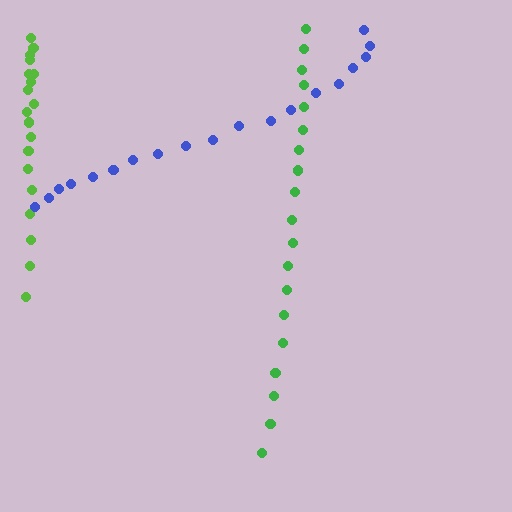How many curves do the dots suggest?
There are 3 distinct paths.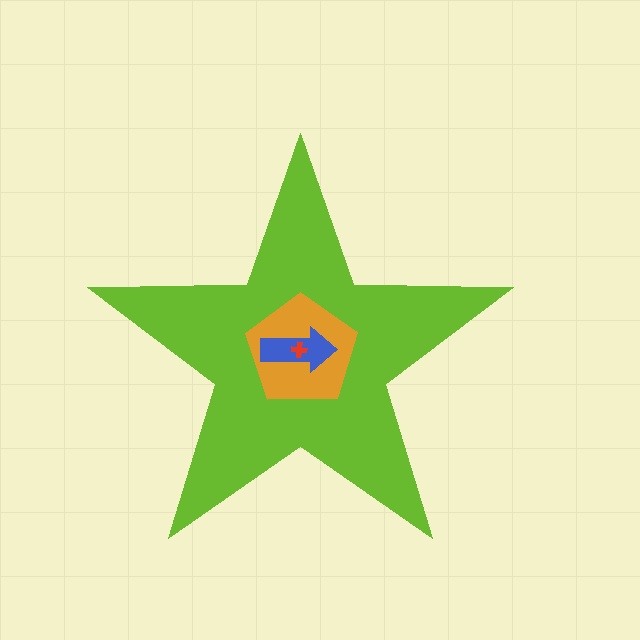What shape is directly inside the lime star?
The orange pentagon.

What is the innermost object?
The red cross.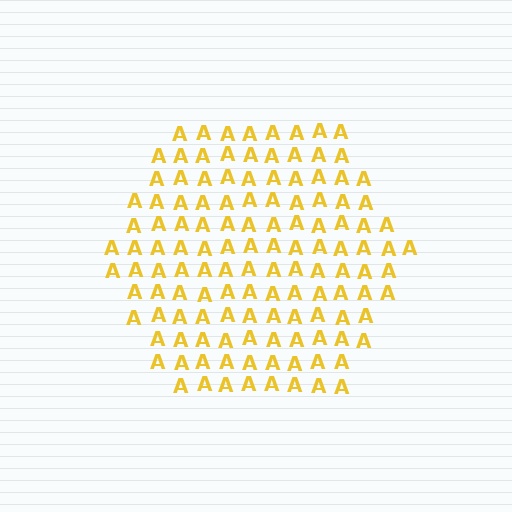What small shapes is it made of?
It is made of small letter A's.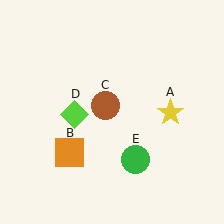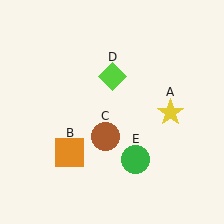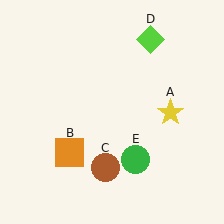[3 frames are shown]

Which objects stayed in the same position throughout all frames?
Yellow star (object A) and orange square (object B) and green circle (object E) remained stationary.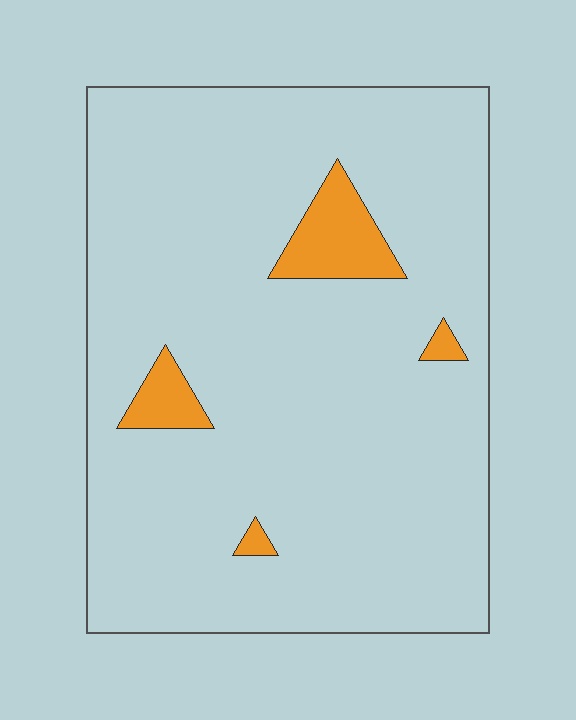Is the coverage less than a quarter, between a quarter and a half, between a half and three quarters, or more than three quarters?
Less than a quarter.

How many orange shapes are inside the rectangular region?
4.